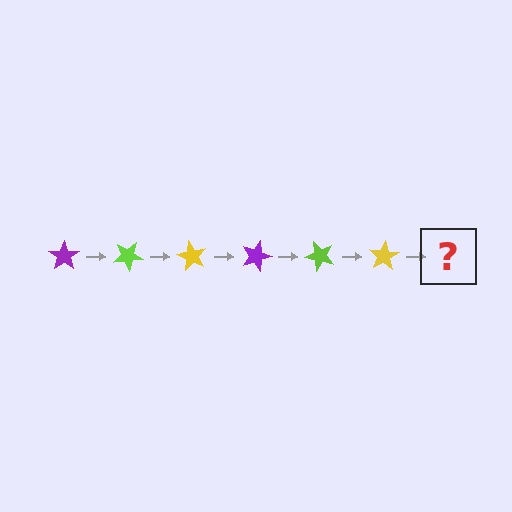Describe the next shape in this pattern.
It should be a purple star, rotated 180 degrees from the start.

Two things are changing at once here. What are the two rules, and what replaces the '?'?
The two rules are that it rotates 30 degrees each step and the color cycles through purple, lime, and yellow. The '?' should be a purple star, rotated 180 degrees from the start.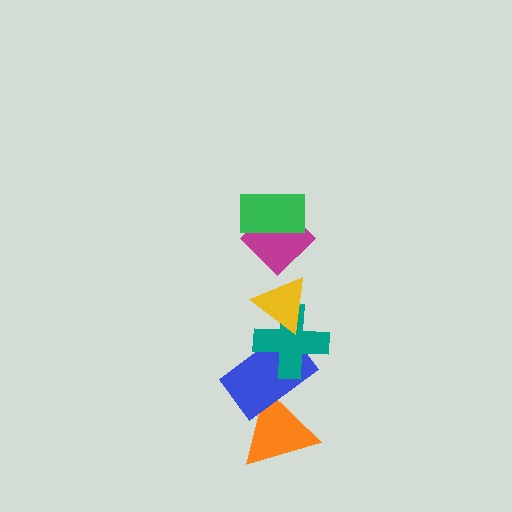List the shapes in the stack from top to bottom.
From top to bottom: the green rectangle, the magenta diamond, the yellow triangle, the teal cross, the blue rectangle, the orange triangle.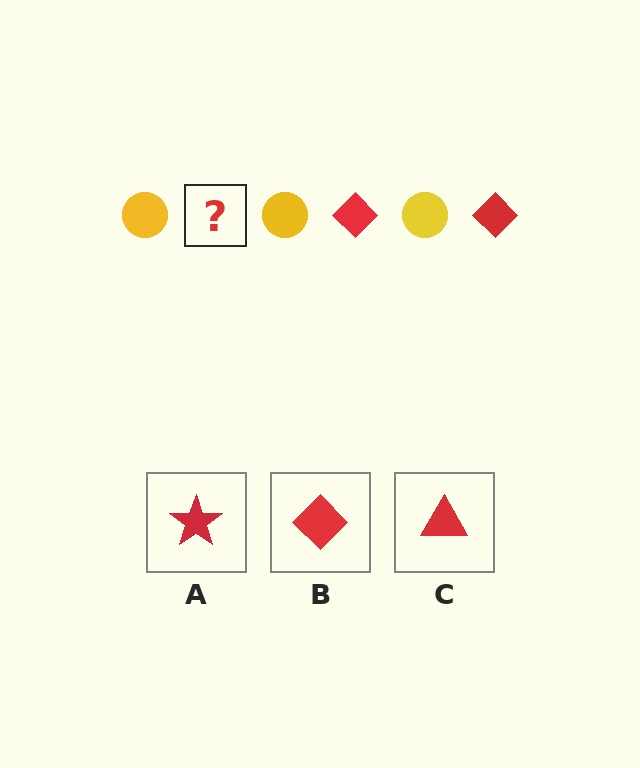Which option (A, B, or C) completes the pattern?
B.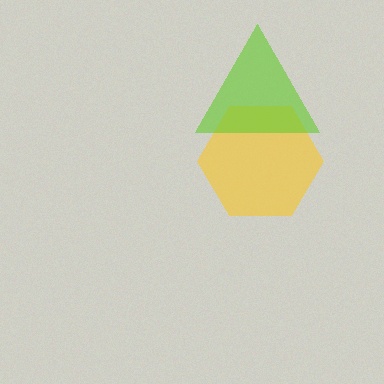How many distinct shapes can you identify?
There are 2 distinct shapes: a yellow hexagon, a lime triangle.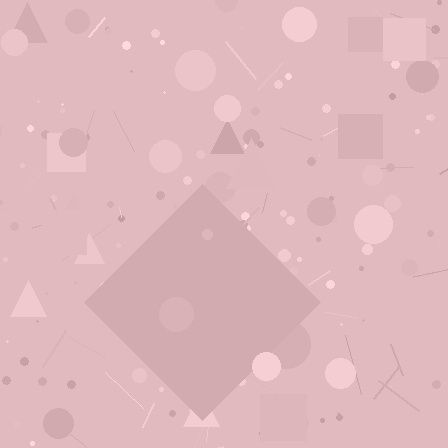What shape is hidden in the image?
A diamond is hidden in the image.